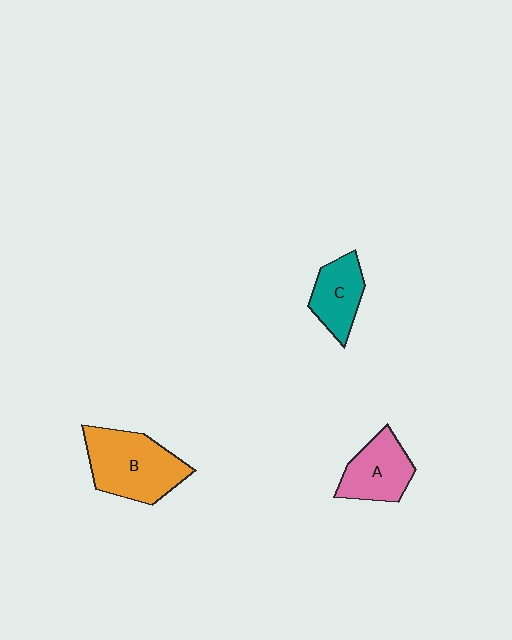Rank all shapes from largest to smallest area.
From largest to smallest: B (orange), A (pink), C (teal).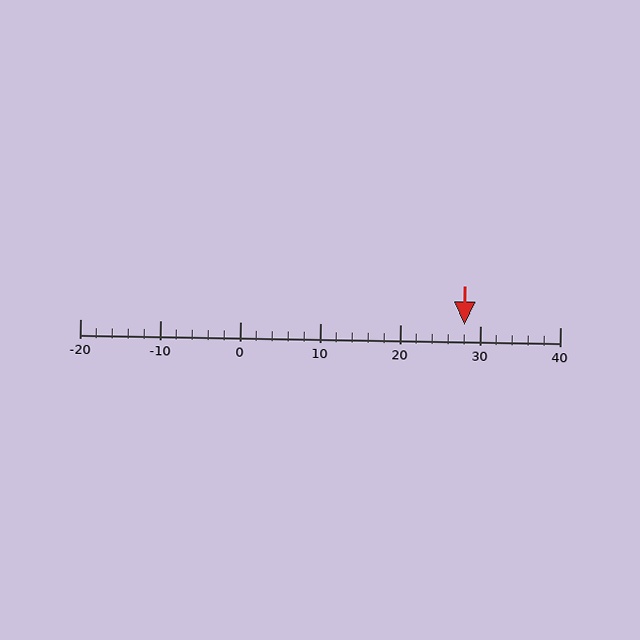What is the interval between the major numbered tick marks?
The major tick marks are spaced 10 units apart.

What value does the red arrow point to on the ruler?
The red arrow points to approximately 28.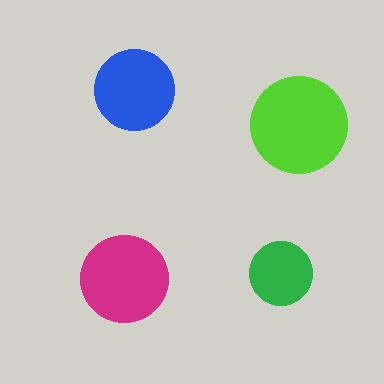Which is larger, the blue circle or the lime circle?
The lime one.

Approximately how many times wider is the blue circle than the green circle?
About 1.5 times wider.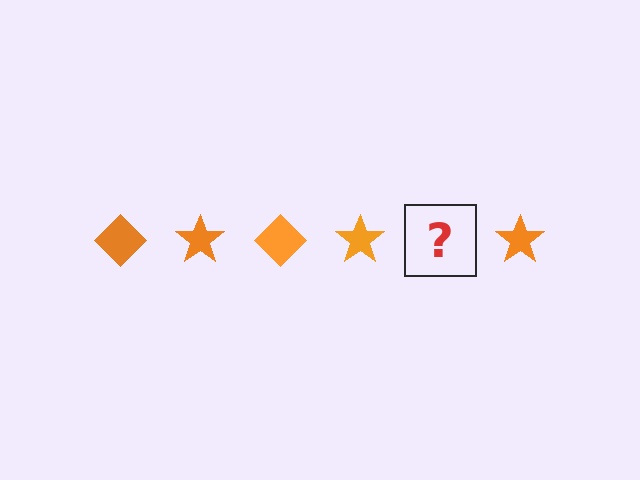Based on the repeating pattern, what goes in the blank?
The blank should be an orange diamond.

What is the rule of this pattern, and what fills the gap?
The rule is that the pattern cycles through diamond, star shapes in orange. The gap should be filled with an orange diamond.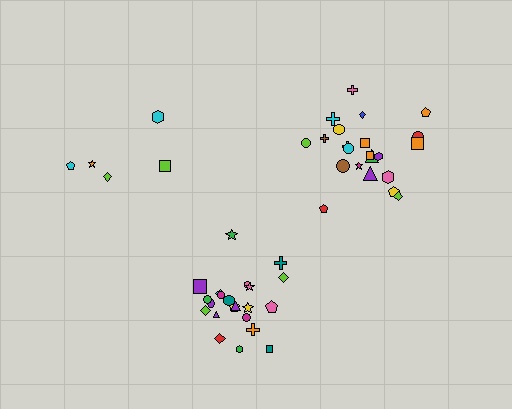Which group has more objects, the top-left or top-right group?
The top-right group.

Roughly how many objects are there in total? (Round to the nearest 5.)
Roughly 50 objects in total.